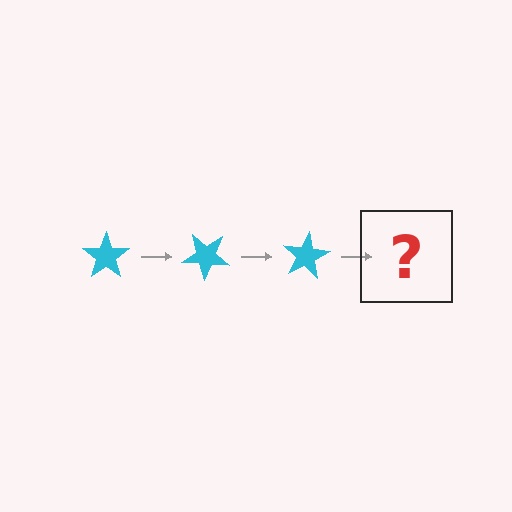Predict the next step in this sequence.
The next step is a cyan star rotated 120 degrees.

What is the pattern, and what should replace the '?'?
The pattern is that the star rotates 40 degrees each step. The '?' should be a cyan star rotated 120 degrees.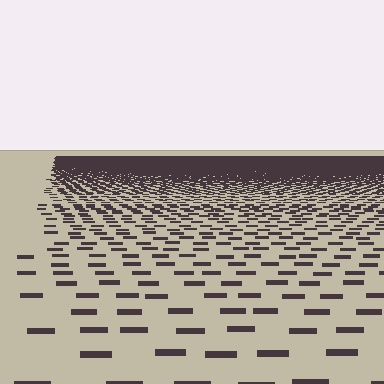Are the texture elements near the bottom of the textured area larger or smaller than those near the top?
Larger. Near the bottom, elements are closer to the viewer and appear at a bigger on-screen size.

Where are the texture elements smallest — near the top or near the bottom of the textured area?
Near the top.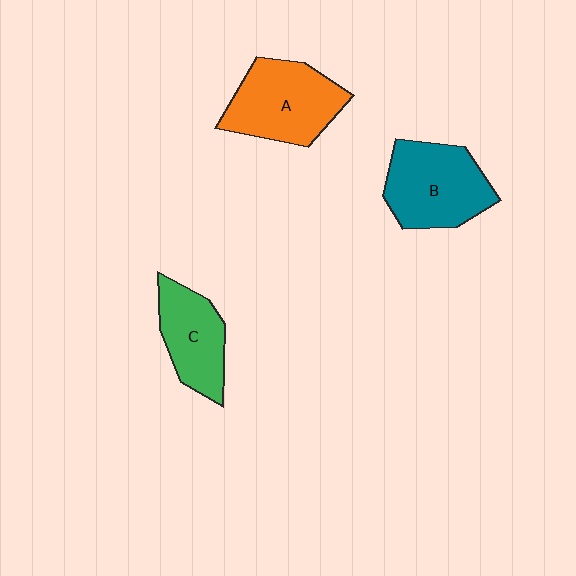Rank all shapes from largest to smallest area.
From largest to smallest: B (teal), A (orange), C (green).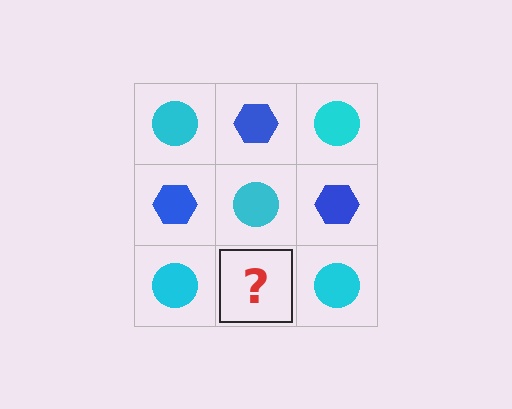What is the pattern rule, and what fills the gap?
The rule is that it alternates cyan circle and blue hexagon in a checkerboard pattern. The gap should be filled with a blue hexagon.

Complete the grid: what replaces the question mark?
The question mark should be replaced with a blue hexagon.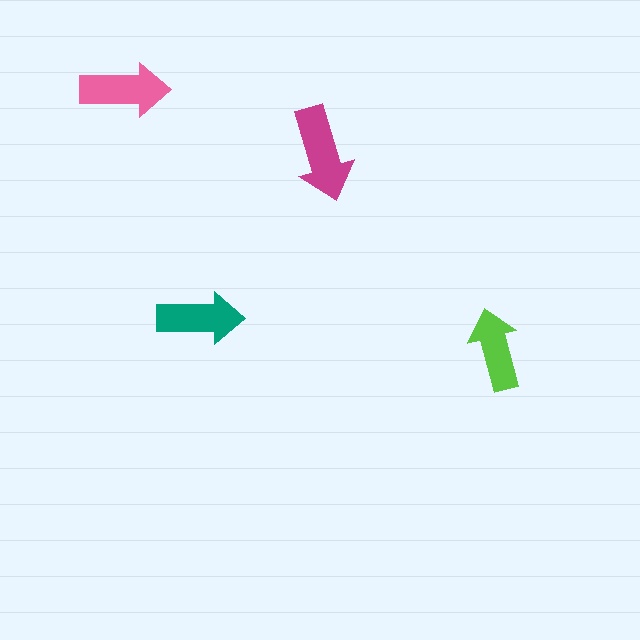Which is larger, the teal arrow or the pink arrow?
The pink one.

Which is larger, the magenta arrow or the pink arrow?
The magenta one.